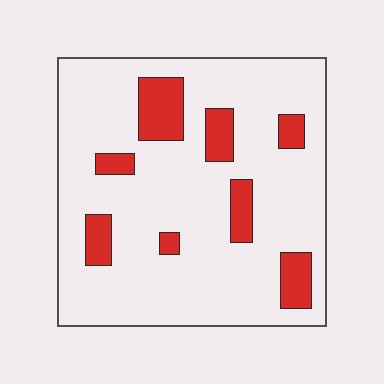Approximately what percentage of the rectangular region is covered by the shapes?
Approximately 15%.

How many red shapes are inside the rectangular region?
8.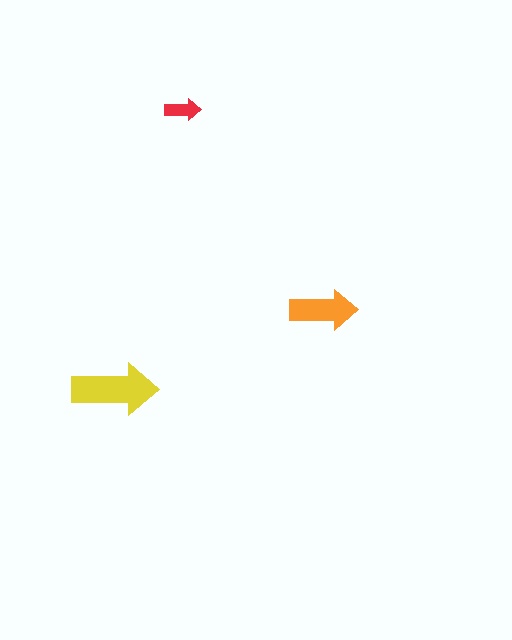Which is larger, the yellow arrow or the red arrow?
The yellow one.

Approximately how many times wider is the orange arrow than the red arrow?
About 2 times wider.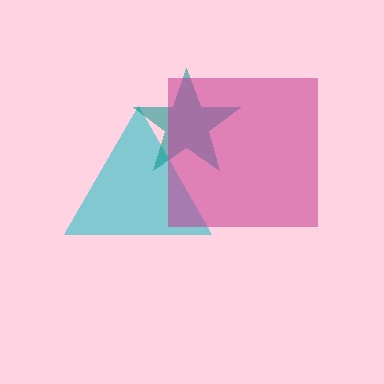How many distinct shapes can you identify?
There are 3 distinct shapes: a cyan triangle, a teal star, a magenta square.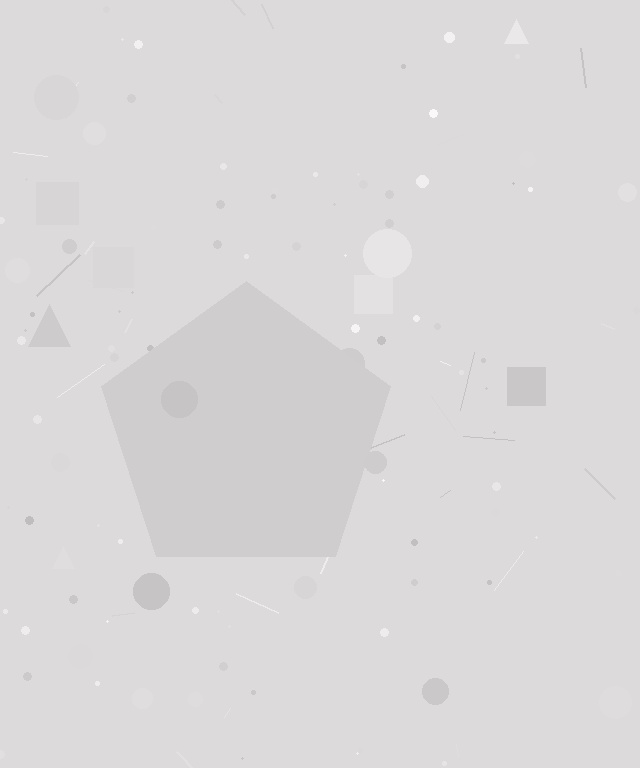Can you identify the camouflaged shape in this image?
The camouflaged shape is a pentagon.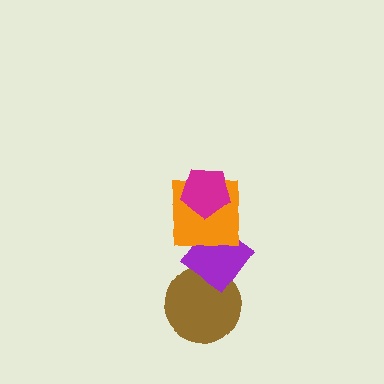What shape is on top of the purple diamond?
The orange square is on top of the purple diamond.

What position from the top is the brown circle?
The brown circle is 4th from the top.